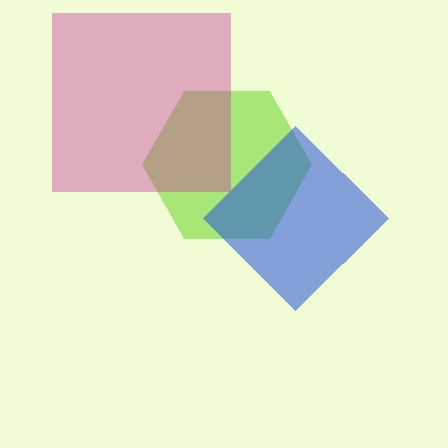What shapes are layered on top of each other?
The layered shapes are: a lime hexagon, a blue diamond, a magenta square.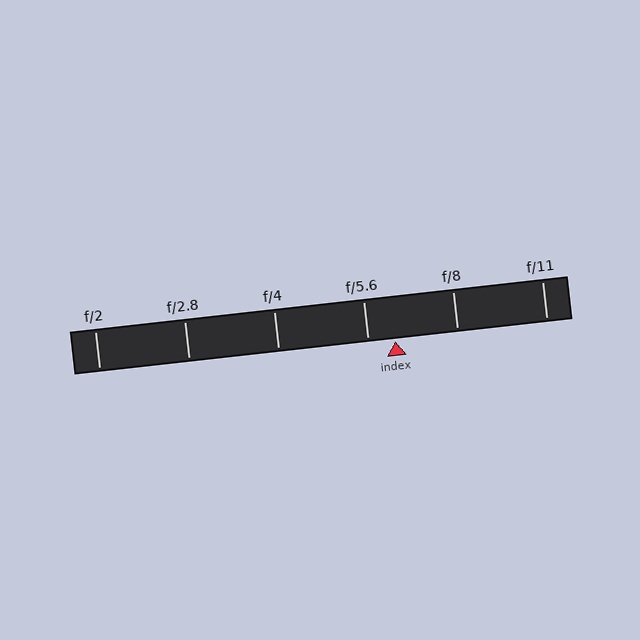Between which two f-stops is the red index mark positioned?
The index mark is between f/5.6 and f/8.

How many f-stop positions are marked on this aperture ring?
There are 6 f-stop positions marked.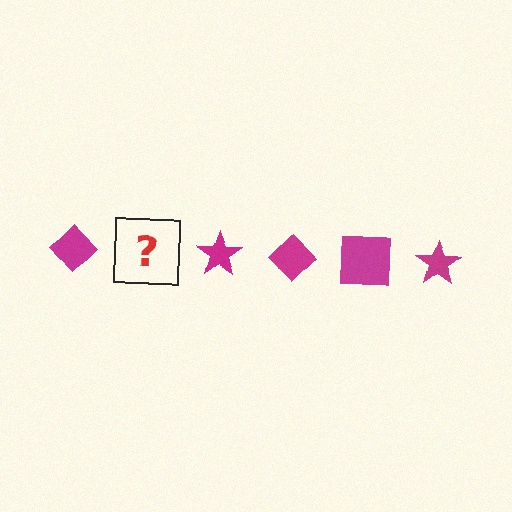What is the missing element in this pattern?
The missing element is a magenta square.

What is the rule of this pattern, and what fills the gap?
The rule is that the pattern cycles through diamond, square, star shapes in magenta. The gap should be filled with a magenta square.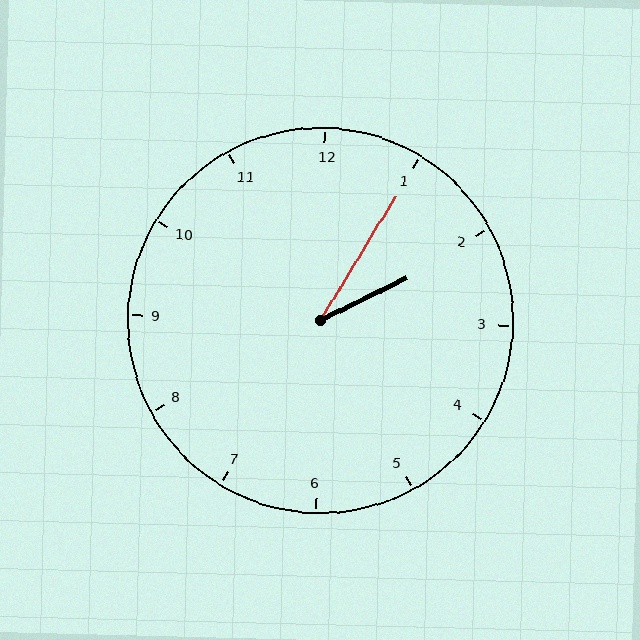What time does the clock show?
2:05.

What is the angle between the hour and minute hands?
Approximately 32 degrees.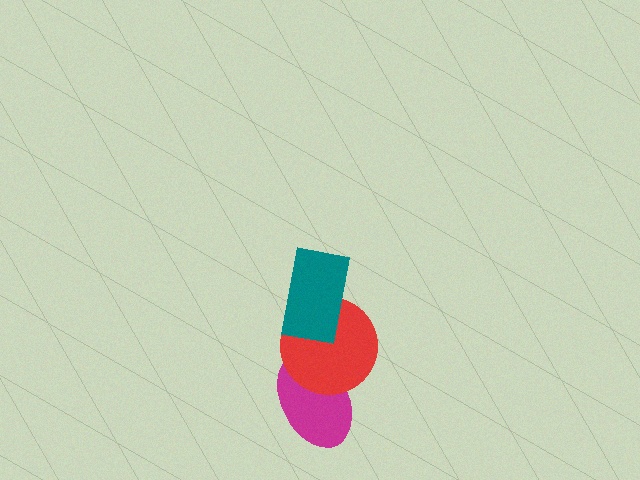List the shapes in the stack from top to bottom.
From top to bottom: the teal rectangle, the red circle, the magenta ellipse.